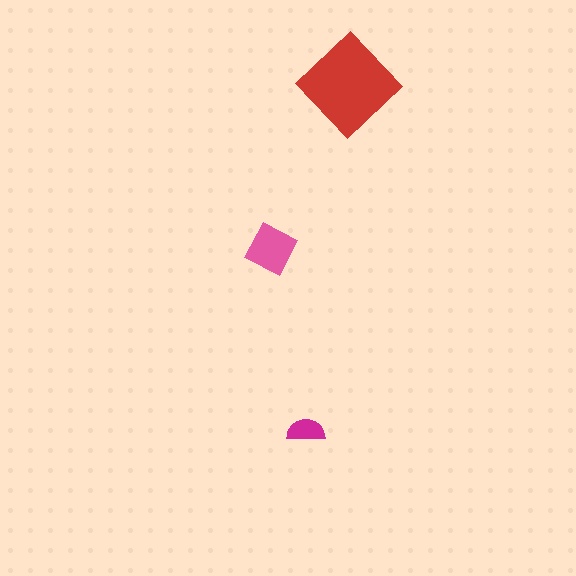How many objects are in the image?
There are 3 objects in the image.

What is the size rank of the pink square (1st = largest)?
2nd.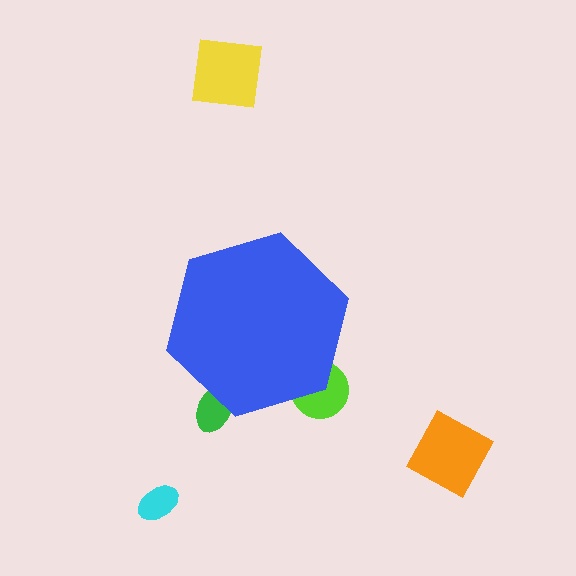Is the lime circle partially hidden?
Yes, the lime circle is partially hidden behind the blue hexagon.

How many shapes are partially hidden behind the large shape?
2 shapes are partially hidden.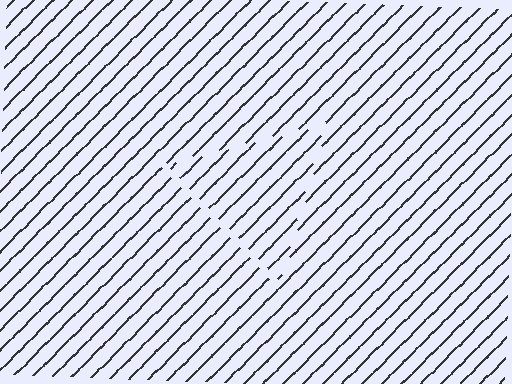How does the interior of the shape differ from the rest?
The interior of the shape contains the same grating, shifted by half a period — the contour is defined by the phase discontinuity where line-ends from the inner and outer gratings abut.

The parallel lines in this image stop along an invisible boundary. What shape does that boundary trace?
An illusory triangle. The interior of the shape contains the same grating, shifted by half a period — the contour is defined by the phase discontinuity where line-ends from the inner and outer gratings abut.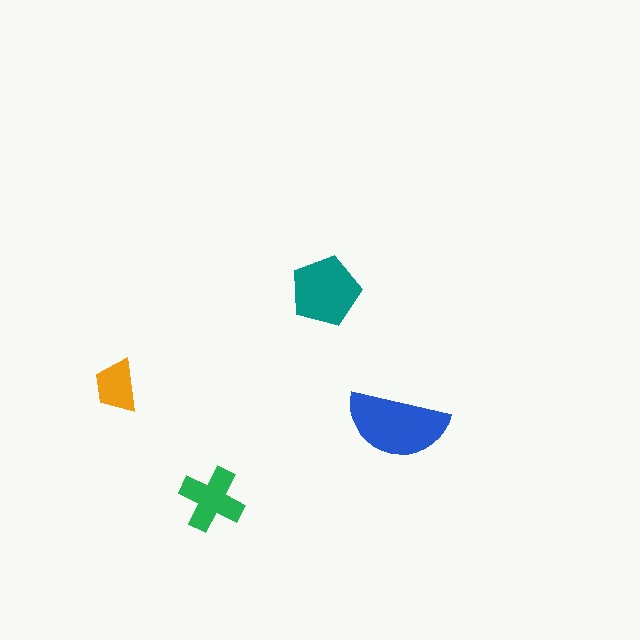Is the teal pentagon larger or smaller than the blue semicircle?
Smaller.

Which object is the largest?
The blue semicircle.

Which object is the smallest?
The orange trapezoid.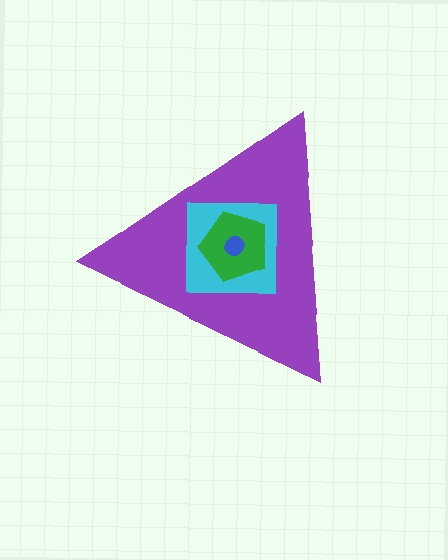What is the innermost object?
The blue circle.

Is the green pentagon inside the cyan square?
Yes.